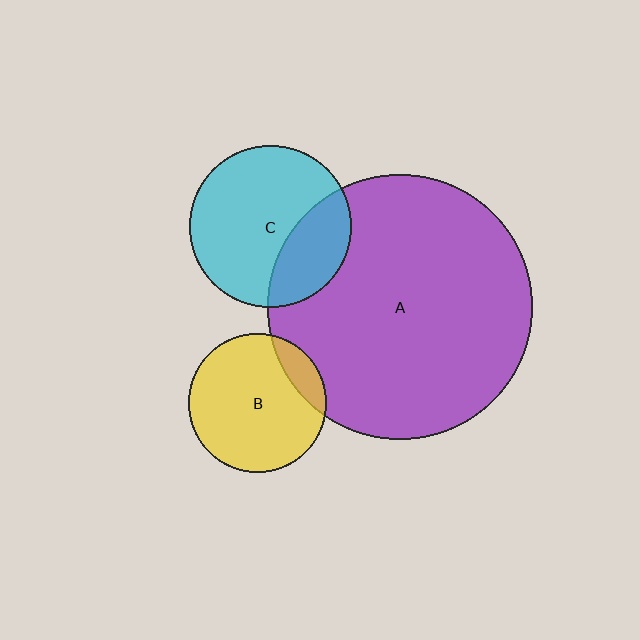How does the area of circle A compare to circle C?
Approximately 2.7 times.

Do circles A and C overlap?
Yes.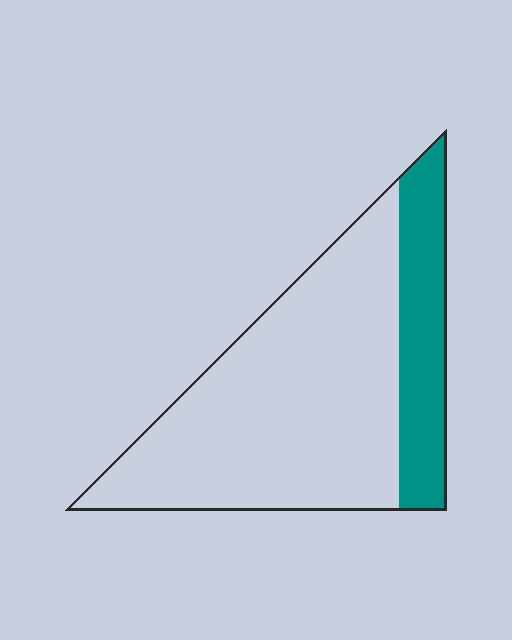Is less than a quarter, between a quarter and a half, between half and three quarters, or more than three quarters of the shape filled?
Less than a quarter.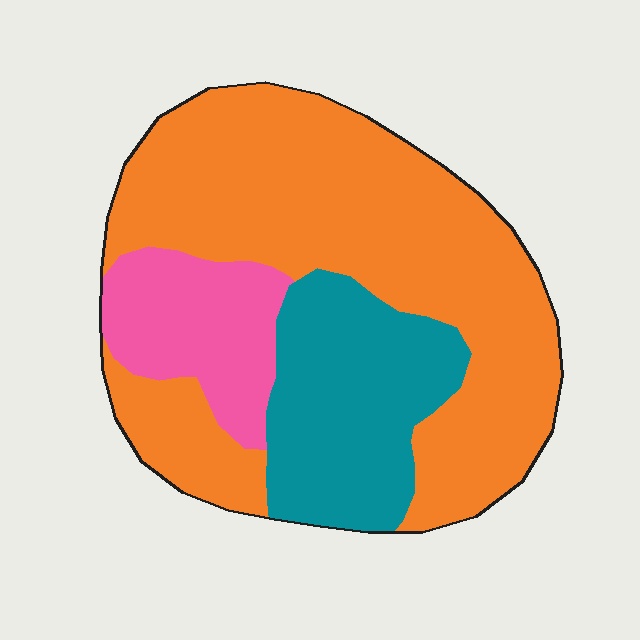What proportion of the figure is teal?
Teal covers 23% of the figure.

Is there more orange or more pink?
Orange.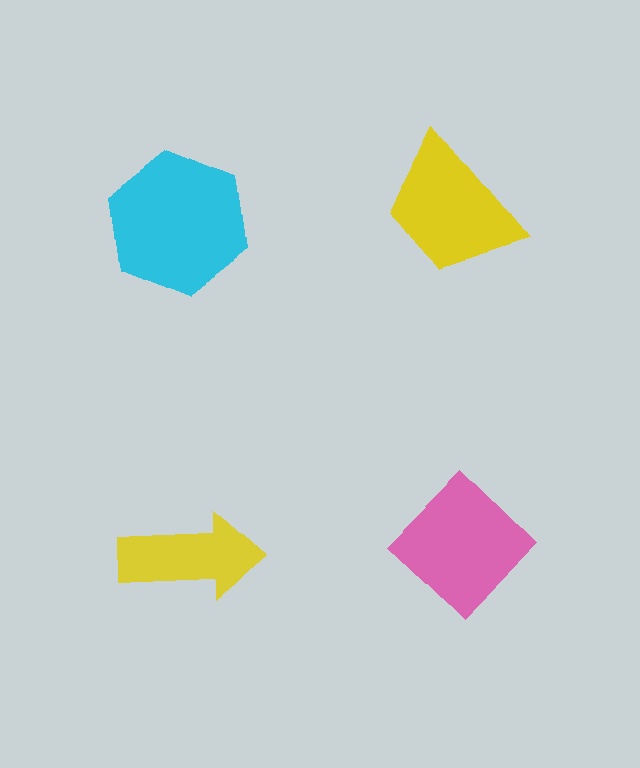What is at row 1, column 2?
A yellow trapezoid.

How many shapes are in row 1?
2 shapes.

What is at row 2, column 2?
A pink diamond.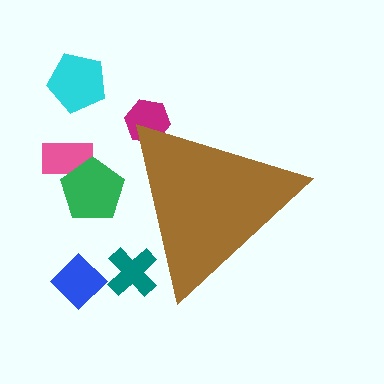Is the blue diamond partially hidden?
No, the blue diamond is fully visible.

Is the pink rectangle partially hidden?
No, the pink rectangle is fully visible.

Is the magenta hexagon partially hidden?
Yes, the magenta hexagon is partially hidden behind the brown triangle.